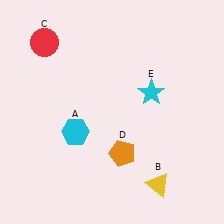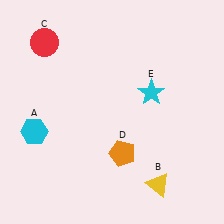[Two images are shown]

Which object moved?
The cyan hexagon (A) moved left.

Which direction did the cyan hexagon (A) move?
The cyan hexagon (A) moved left.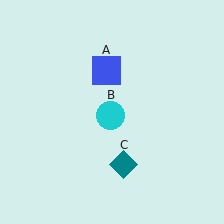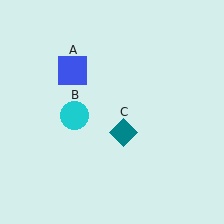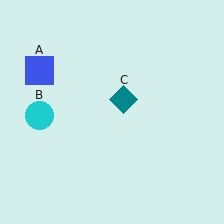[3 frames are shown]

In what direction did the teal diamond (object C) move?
The teal diamond (object C) moved up.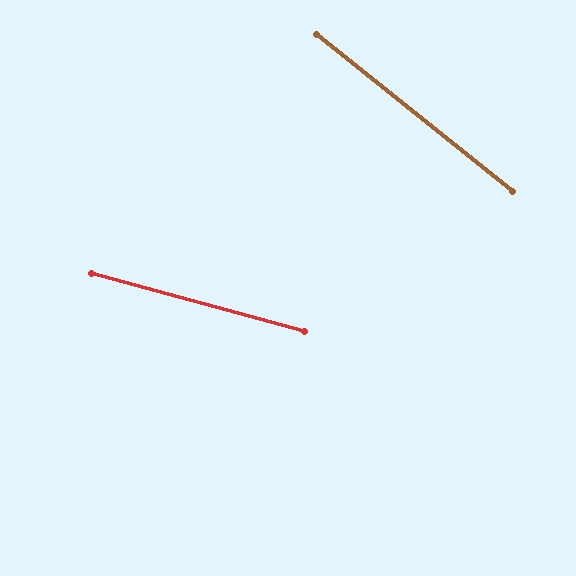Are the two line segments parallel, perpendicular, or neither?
Neither parallel nor perpendicular — they differ by about 24°.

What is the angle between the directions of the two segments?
Approximately 24 degrees.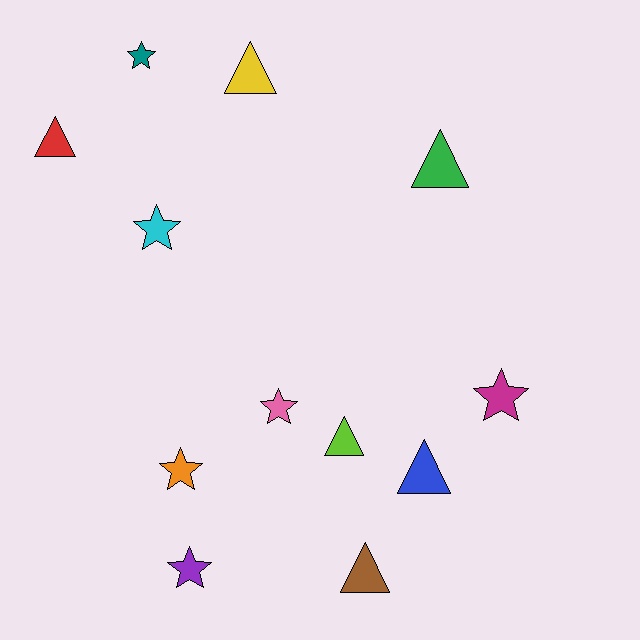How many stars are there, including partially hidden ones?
There are 6 stars.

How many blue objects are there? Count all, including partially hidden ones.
There is 1 blue object.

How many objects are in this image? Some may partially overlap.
There are 12 objects.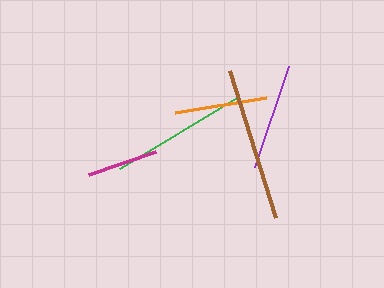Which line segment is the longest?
The brown line is the longest at approximately 154 pixels.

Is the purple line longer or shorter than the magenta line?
The purple line is longer than the magenta line.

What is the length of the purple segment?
The purple segment is approximately 106 pixels long.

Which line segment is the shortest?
The magenta line is the shortest at approximately 71 pixels.